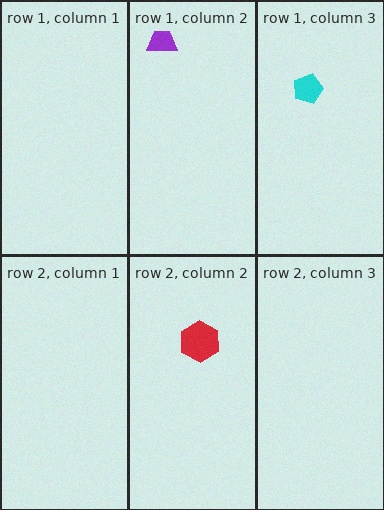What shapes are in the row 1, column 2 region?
The purple trapezoid.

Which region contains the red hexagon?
The row 2, column 2 region.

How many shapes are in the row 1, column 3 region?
1.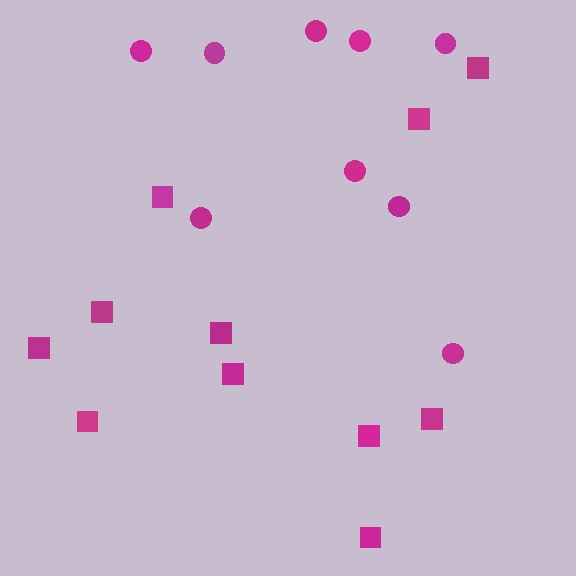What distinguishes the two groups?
There are 2 groups: one group of squares (11) and one group of circles (9).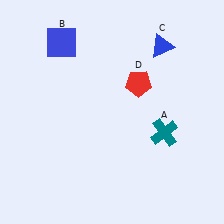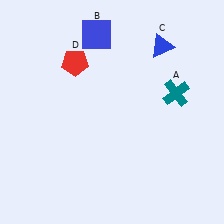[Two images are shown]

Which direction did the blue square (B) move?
The blue square (B) moved right.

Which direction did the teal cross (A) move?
The teal cross (A) moved up.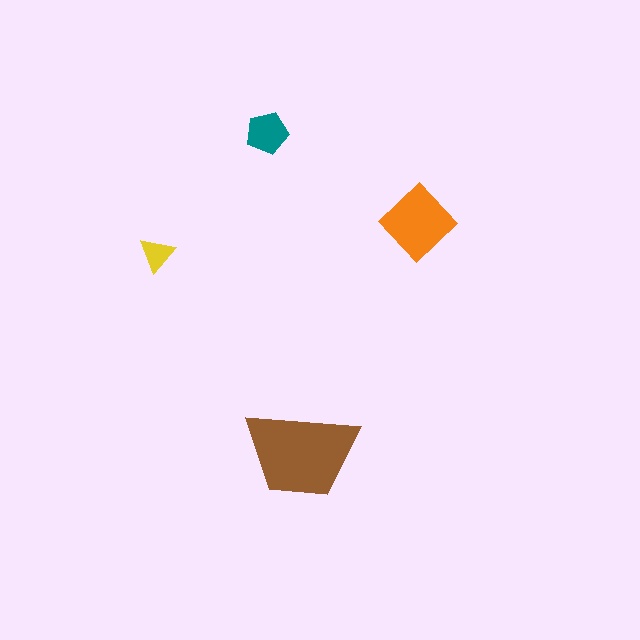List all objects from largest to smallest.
The brown trapezoid, the orange diamond, the teal pentagon, the yellow triangle.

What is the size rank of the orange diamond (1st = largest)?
2nd.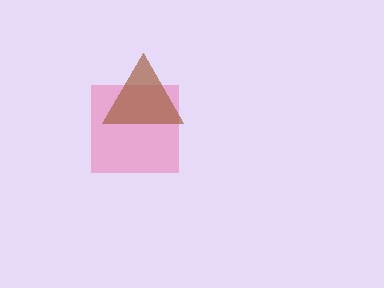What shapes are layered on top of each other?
The layered shapes are: a pink square, a brown triangle.